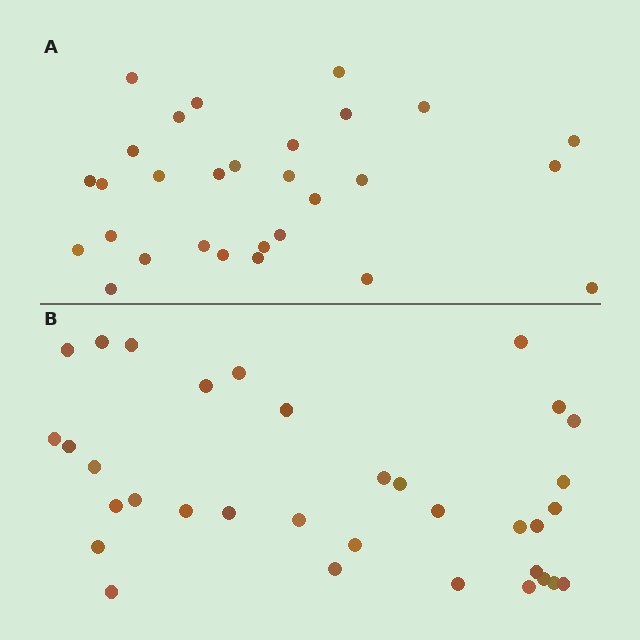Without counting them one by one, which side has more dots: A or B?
Region B (the bottom region) has more dots.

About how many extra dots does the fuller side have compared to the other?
Region B has about 5 more dots than region A.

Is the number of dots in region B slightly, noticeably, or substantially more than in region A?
Region B has only slightly more — the two regions are fairly close. The ratio is roughly 1.2 to 1.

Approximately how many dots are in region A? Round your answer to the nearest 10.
About 30 dots. (The exact count is 29, which rounds to 30.)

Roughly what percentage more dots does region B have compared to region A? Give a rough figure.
About 15% more.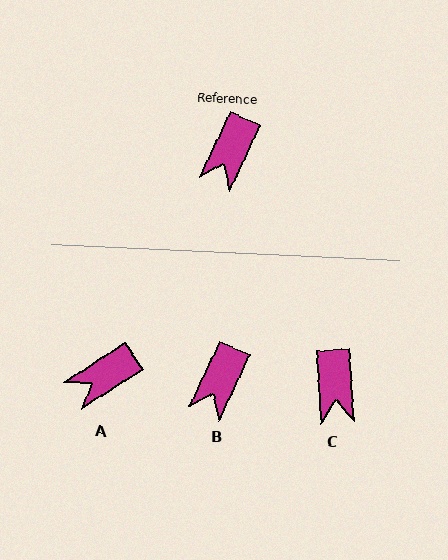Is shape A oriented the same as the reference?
No, it is off by about 32 degrees.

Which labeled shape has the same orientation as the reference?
B.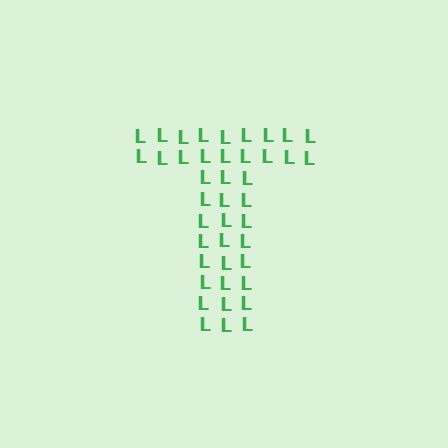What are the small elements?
The small elements are letter L's.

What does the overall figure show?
The overall figure shows the letter T.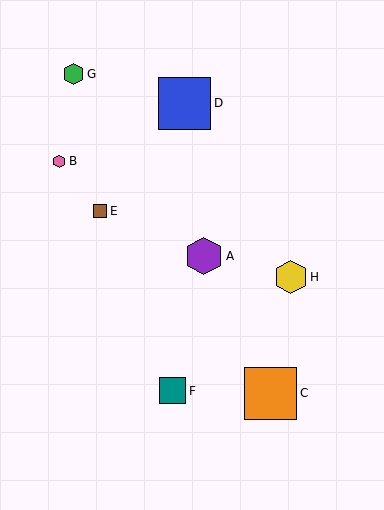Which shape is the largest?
The blue square (labeled D) is the largest.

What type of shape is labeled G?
Shape G is a green hexagon.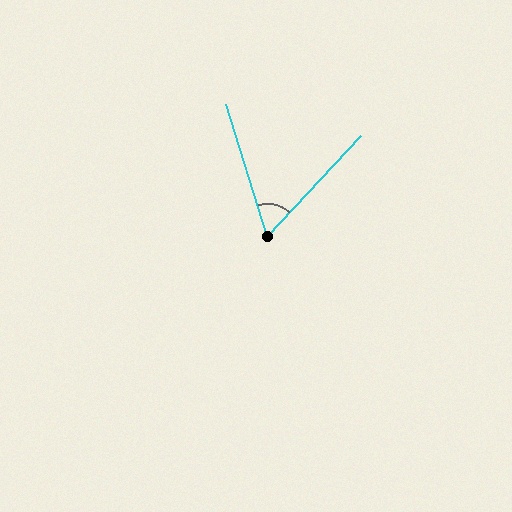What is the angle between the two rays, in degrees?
Approximately 60 degrees.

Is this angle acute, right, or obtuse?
It is acute.